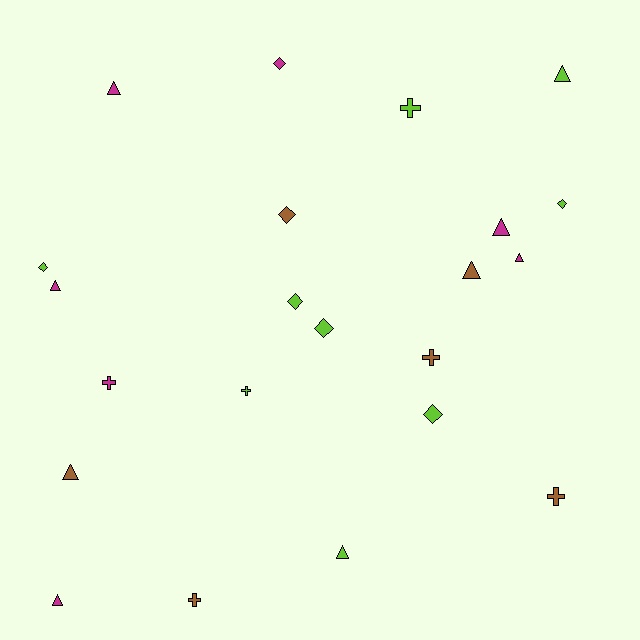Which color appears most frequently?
Lime, with 9 objects.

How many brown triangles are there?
There are 2 brown triangles.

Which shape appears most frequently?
Triangle, with 9 objects.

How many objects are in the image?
There are 22 objects.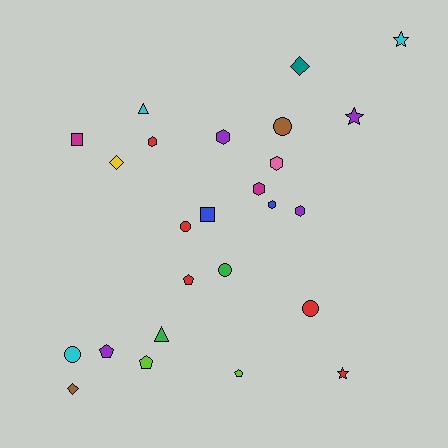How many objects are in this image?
There are 25 objects.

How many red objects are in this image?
There are 5 red objects.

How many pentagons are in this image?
There are 4 pentagons.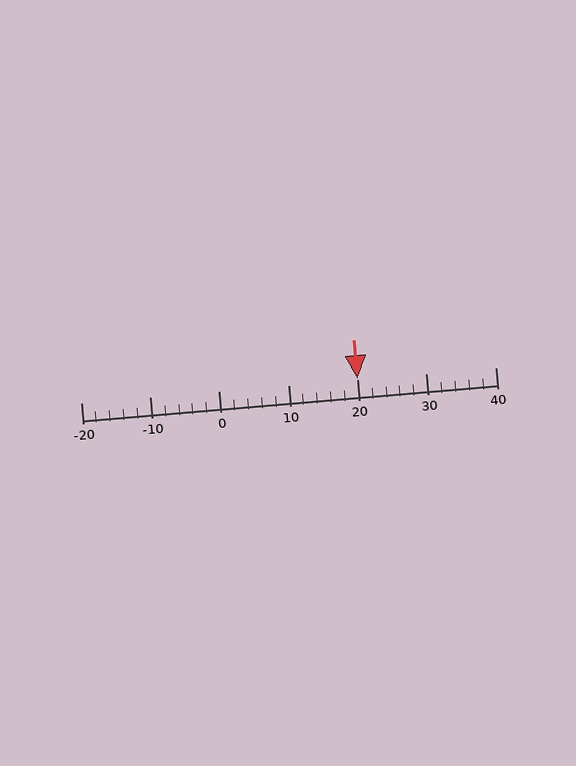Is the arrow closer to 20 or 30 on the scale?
The arrow is closer to 20.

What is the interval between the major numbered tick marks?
The major tick marks are spaced 10 units apart.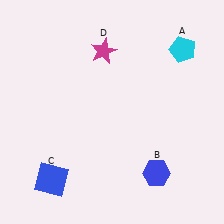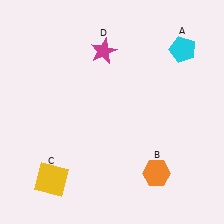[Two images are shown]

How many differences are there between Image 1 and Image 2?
There are 2 differences between the two images.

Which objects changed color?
B changed from blue to orange. C changed from blue to yellow.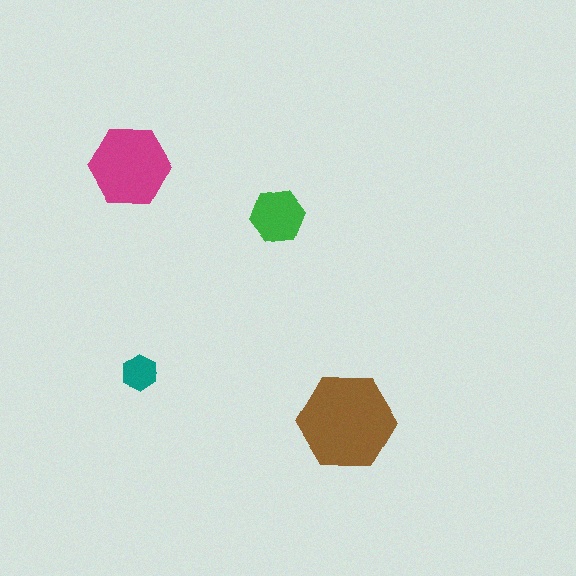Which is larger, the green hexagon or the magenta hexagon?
The magenta one.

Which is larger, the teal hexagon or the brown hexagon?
The brown one.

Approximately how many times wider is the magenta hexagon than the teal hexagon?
About 2.5 times wider.